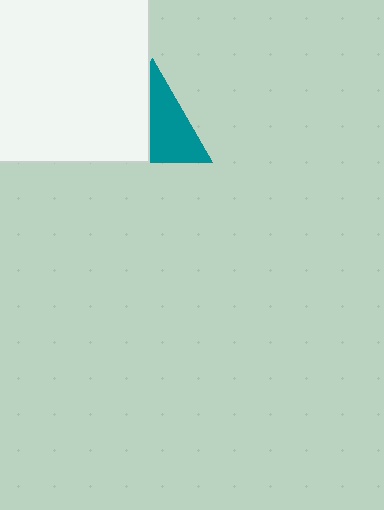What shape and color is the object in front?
The object in front is a white square.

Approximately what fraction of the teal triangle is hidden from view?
Roughly 45% of the teal triangle is hidden behind the white square.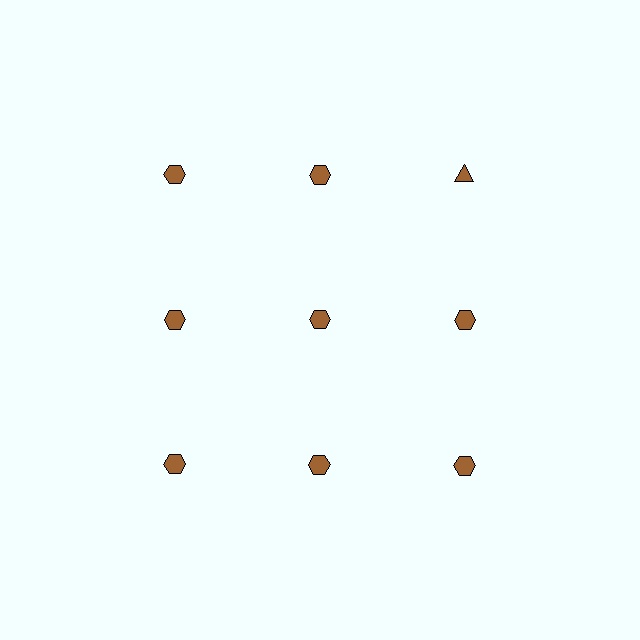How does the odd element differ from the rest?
It has a different shape: triangle instead of hexagon.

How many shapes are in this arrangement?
There are 9 shapes arranged in a grid pattern.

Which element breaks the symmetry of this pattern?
The brown triangle in the top row, center column breaks the symmetry. All other shapes are brown hexagons.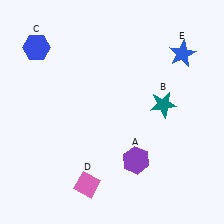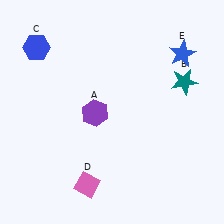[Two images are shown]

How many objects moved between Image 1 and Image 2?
2 objects moved between the two images.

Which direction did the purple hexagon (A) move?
The purple hexagon (A) moved up.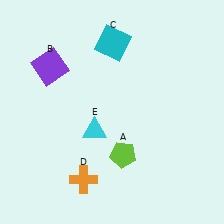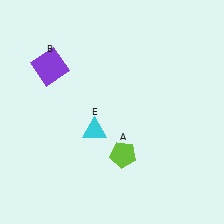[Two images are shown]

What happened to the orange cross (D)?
The orange cross (D) was removed in Image 2. It was in the bottom-left area of Image 1.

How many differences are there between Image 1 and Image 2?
There are 2 differences between the two images.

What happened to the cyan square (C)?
The cyan square (C) was removed in Image 2. It was in the top-right area of Image 1.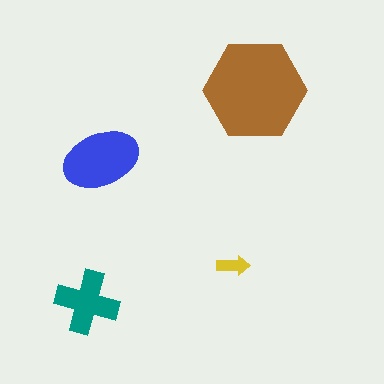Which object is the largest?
The brown hexagon.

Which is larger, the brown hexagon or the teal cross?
The brown hexagon.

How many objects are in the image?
There are 4 objects in the image.